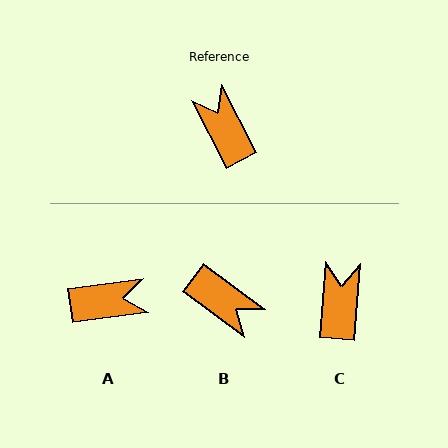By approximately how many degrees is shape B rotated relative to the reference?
Approximately 154 degrees clockwise.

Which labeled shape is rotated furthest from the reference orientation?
B, about 154 degrees away.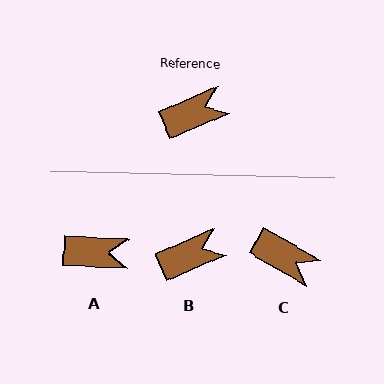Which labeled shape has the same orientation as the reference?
B.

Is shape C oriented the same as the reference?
No, it is off by about 53 degrees.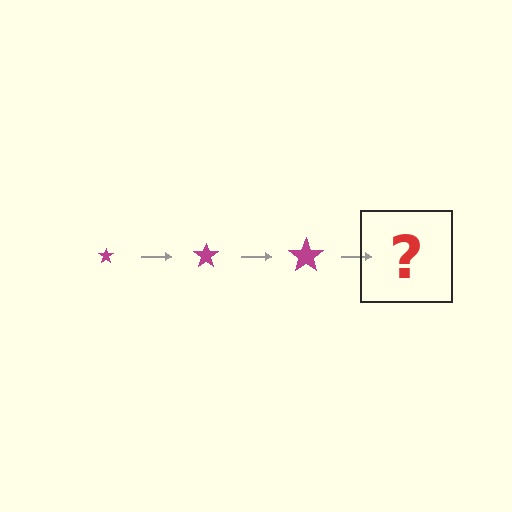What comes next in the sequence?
The next element should be a magenta star, larger than the previous one.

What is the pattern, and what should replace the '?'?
The pattern is that the star gets progressively larger each step. The '?' should be a magenta star, larger than the previous one.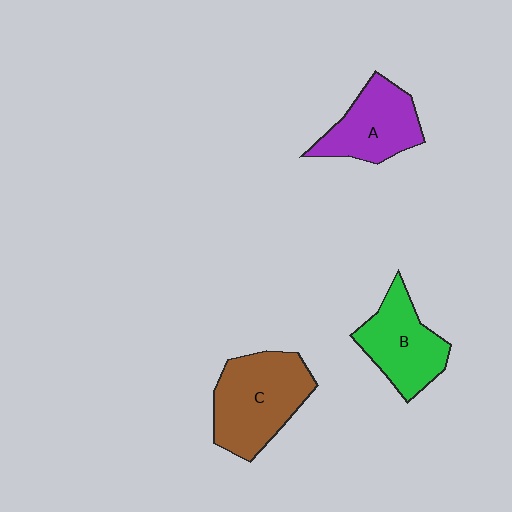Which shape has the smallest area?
Shape A (purple).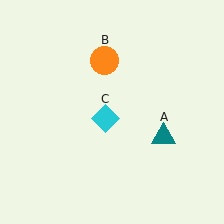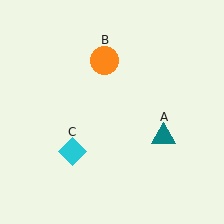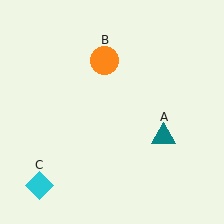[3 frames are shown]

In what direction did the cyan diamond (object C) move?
The cyan diamond (object C) moved down and to the left.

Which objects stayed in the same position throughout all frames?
Teal triangle (object A) and orange circle (object B) remained stationary.